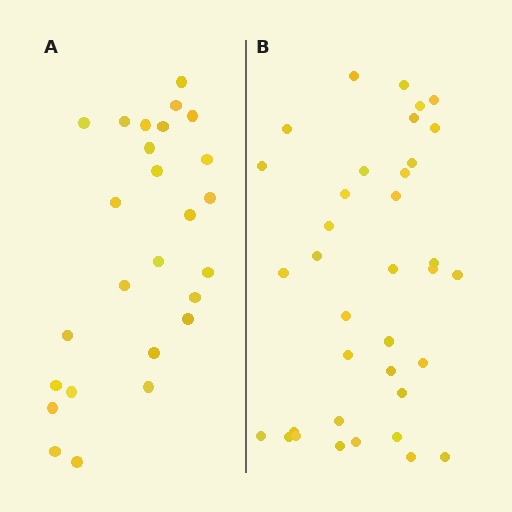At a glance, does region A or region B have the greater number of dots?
Region B (the right region) has more dots.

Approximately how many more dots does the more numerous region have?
Region B has roughly 10 or so more dots than region A.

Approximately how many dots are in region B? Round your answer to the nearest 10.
About 40 dots. (The exact count is 36, which rounds to 40.)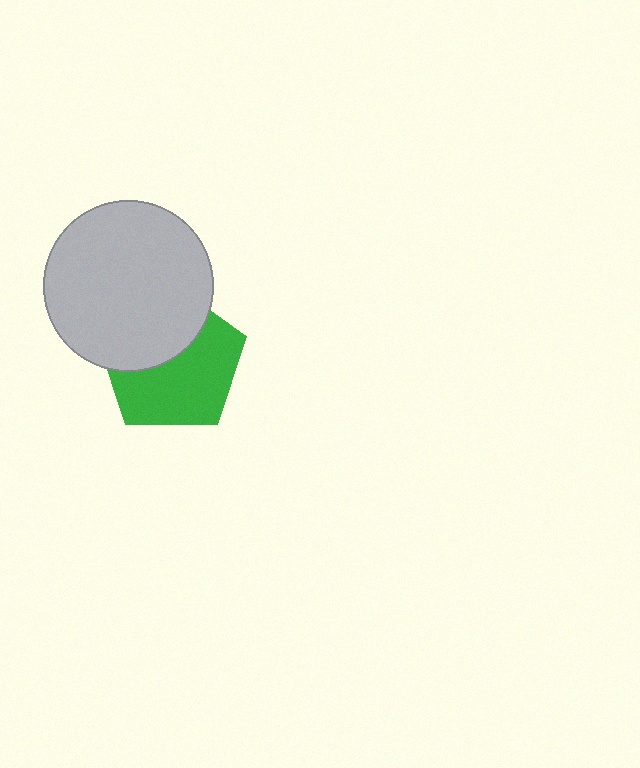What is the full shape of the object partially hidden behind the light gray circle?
The partially hidden object is a green pentagon.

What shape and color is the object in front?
The object in front is a light gray circle.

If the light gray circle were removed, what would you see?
You would see the complete green pentagon.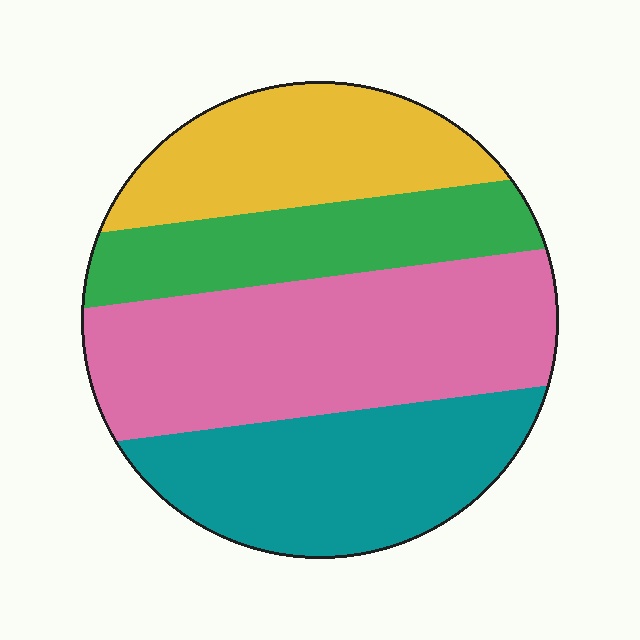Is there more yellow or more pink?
Pink.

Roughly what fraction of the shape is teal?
Teal covers 26% of the shape.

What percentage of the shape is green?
Green covers 18% of the shape.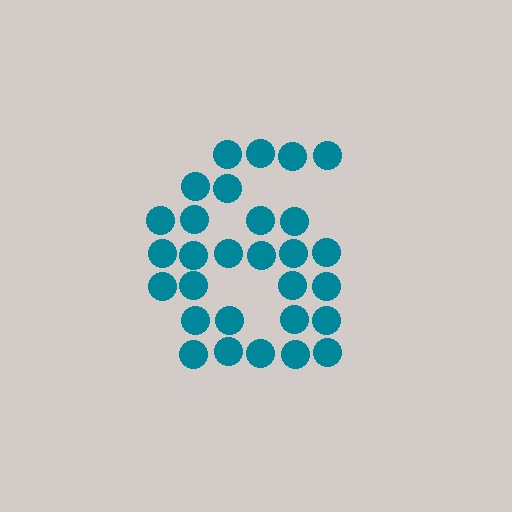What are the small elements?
The small elements are circles.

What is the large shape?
The large shape is the digit 6.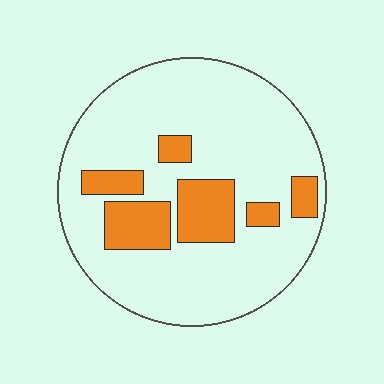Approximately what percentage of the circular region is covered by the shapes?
Approximately 20%.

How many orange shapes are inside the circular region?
6.